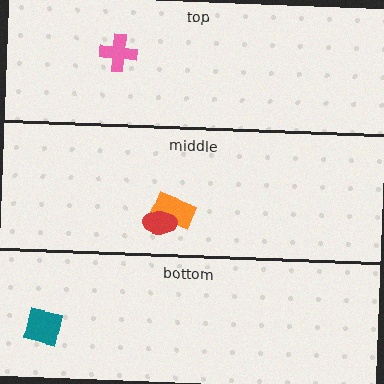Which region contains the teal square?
The bottom region.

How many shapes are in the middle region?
2.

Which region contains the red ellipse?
The middle region.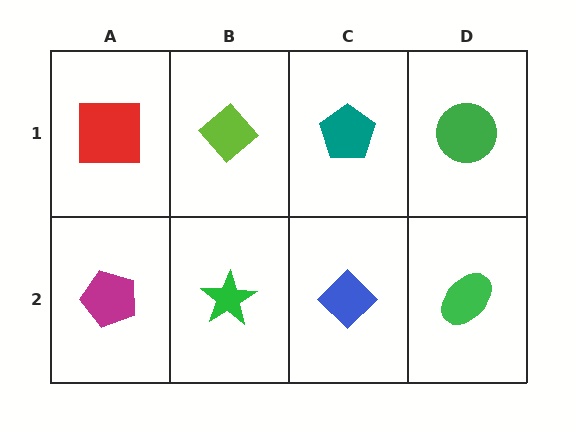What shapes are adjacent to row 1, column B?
A green star (row 2, column B), a red square (row 1, column A), a teal pentagon (row 1, column C).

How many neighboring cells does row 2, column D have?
2.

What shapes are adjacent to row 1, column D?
A green ellipse (row 2, column D), a teal pentagon (row 1, column C).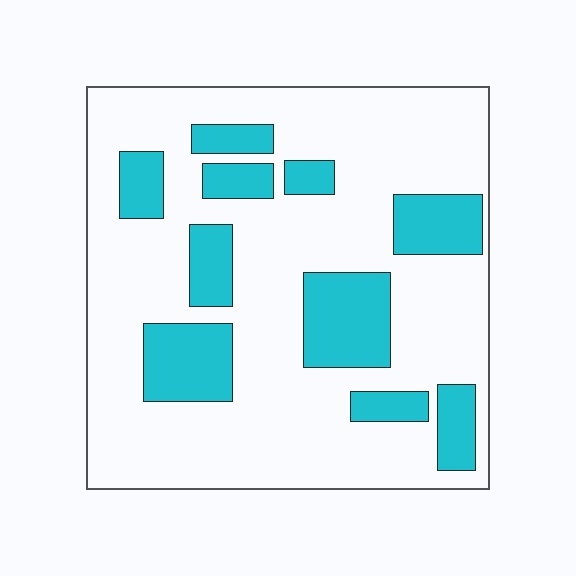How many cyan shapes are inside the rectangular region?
10.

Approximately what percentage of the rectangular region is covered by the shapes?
Approximately 25%.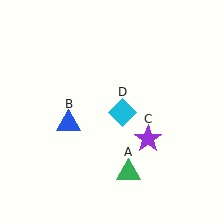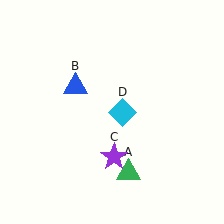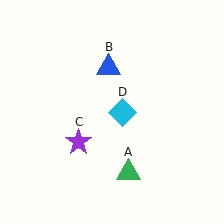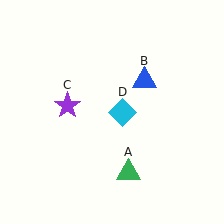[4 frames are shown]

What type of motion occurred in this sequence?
The blue triangle (object B), purple star (object C) rotated clockwise around the center of the scene.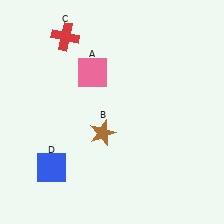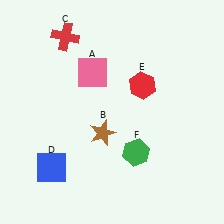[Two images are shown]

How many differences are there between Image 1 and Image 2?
There are 2 differences between the two images.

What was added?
A red hexagon (E), a green hexagon (F) were added in Image 2.